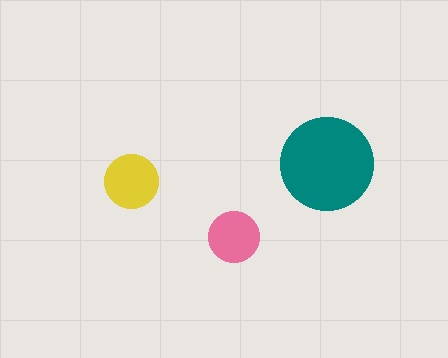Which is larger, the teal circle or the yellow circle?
The teal one.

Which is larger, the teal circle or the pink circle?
The teal one.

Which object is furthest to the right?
The teal circle is rightmost.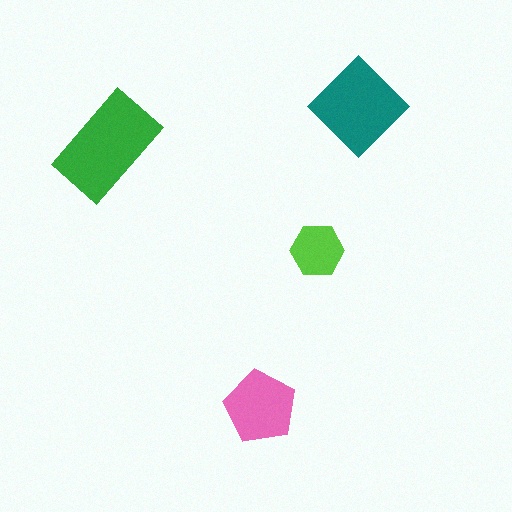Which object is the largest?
The green rectangle.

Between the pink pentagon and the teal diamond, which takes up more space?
The teal diamond.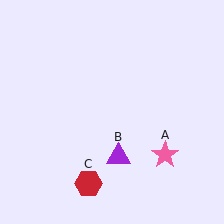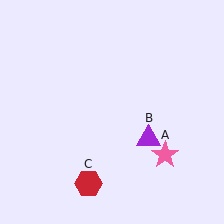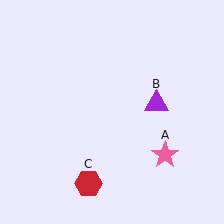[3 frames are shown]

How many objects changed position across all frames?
1 object changed position: purple triangle (object B).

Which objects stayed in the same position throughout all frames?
Pink star (object A) and red hexagon (object C) remained stationary.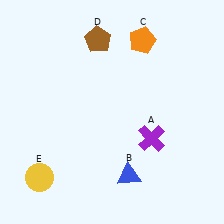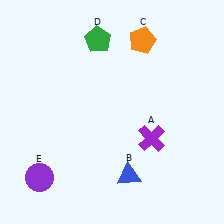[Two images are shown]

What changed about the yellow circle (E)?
In Image 1, E is yellow. In Image 2, it changed to purple.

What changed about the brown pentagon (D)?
In Image 1, D is brown. In Image 2, it changed to green.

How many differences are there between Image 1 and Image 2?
There are 2 differences between the two images.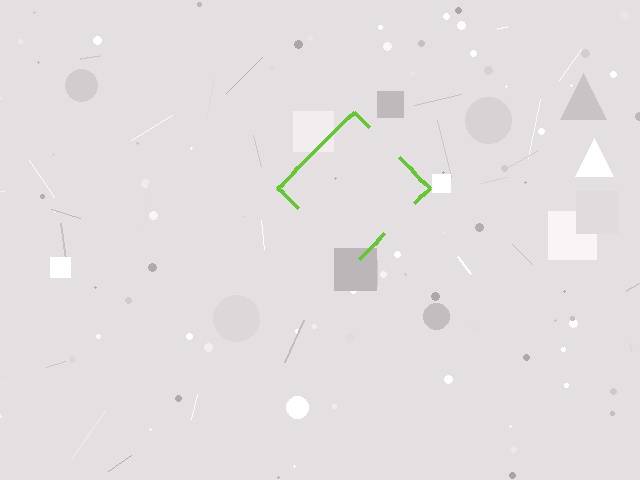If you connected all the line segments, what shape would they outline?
They would outline a diamond.